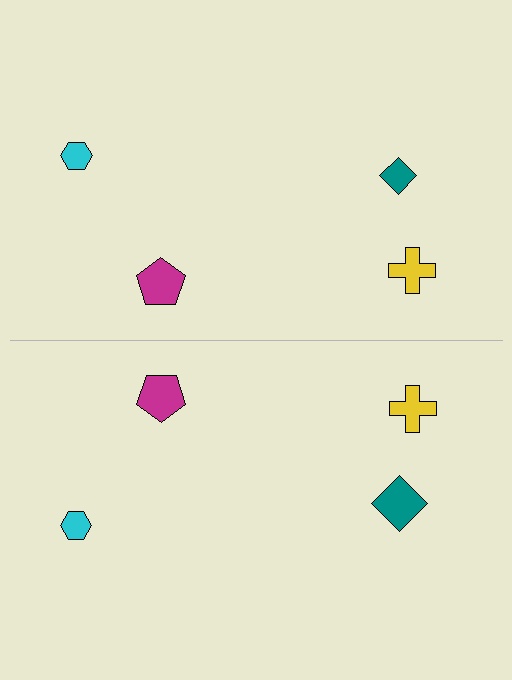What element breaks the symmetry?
The teal diamond on the bottom side has a different size than its mirror counterpart.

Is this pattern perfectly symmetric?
No, the pattern is not perfectly symmetric. The teal diamond on the bottom side has a different size than its mirror counterpart.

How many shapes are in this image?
There are 8 shapes in this image.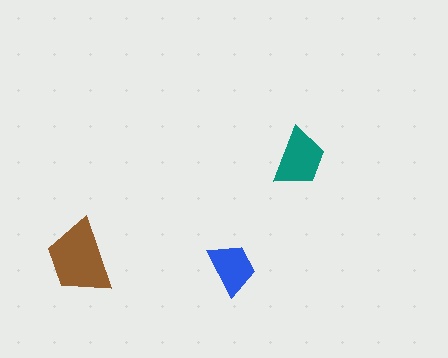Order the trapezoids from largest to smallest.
the brown one, the teal one, the blue one.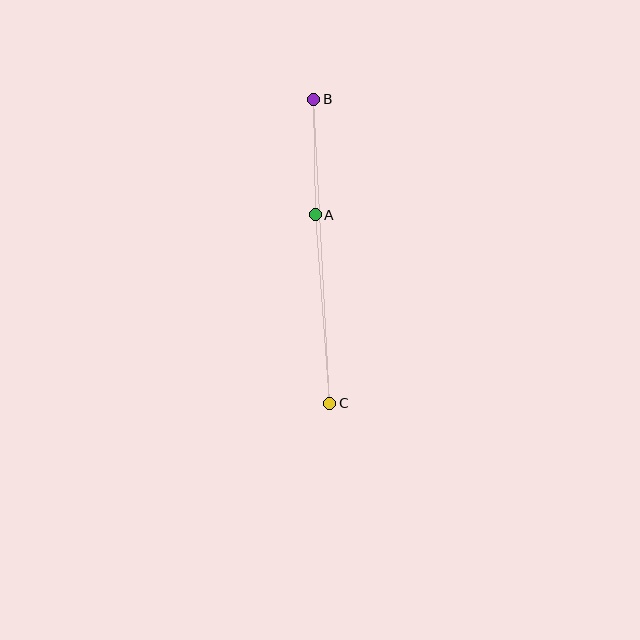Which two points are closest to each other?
Points A and B are closest to each other.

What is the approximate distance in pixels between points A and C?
The distance between A and C is approximately 189 pixels.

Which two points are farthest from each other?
Points B and C are farthest from each other.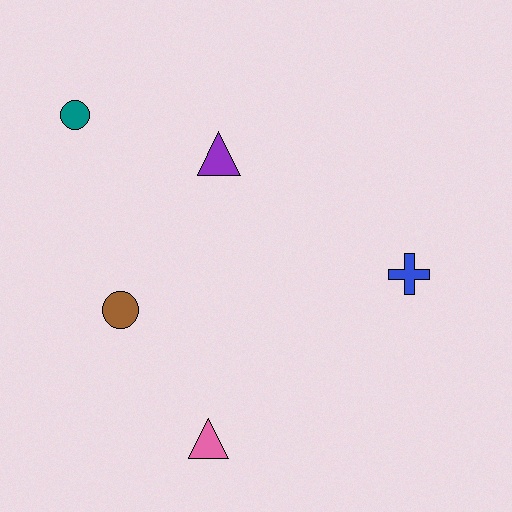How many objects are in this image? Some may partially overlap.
There are 5 objects.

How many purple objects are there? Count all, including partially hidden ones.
There is 1 purple object.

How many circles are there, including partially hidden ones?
There are 2 circles.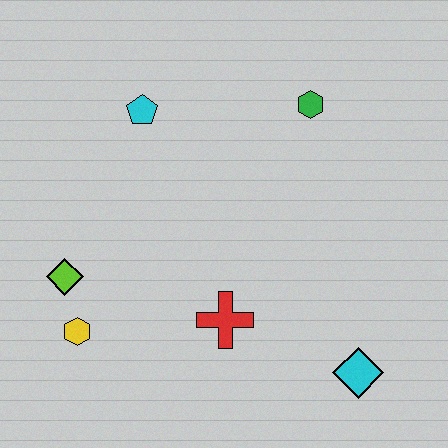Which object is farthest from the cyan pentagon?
The cyan diamond is farthest from the cyan pentagon.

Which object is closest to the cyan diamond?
The red cross is closest to the cyan diamond.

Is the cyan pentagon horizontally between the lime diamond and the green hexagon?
Yes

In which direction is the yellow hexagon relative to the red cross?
The yellow hexagon is to the left of the red cross.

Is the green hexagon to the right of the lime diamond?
Yes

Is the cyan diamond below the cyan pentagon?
Yes